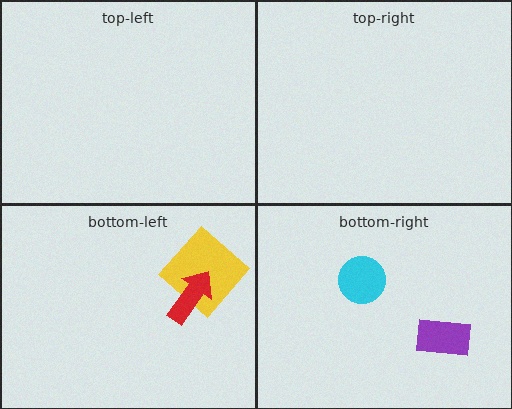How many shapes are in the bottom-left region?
2.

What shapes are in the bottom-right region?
The cyan circle, the purple rectangle.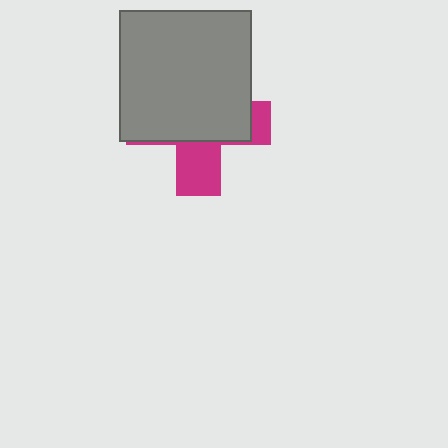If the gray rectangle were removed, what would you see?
You would see the complete magenta cross.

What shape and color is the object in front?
The object in front is a gray rectangle.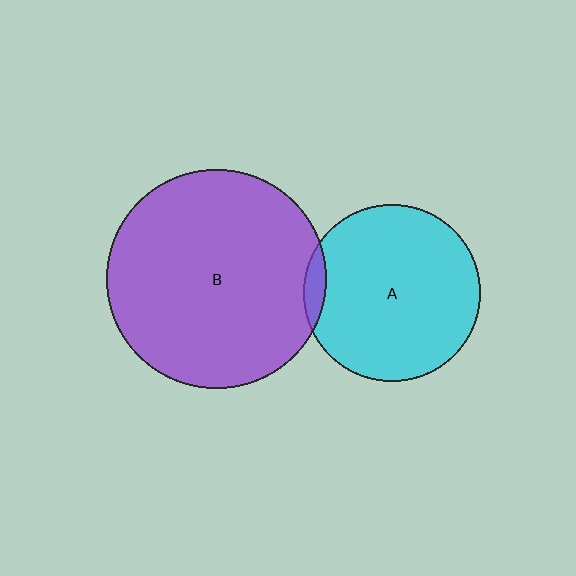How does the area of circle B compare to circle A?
Approximately 1.5 times.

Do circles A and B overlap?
Yes.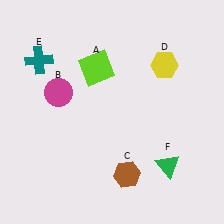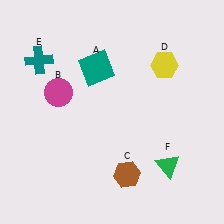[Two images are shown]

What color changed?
The square (A) changed from lime in Image 1 to teal in Image 2.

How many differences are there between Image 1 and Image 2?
There is 1 difference between the two images.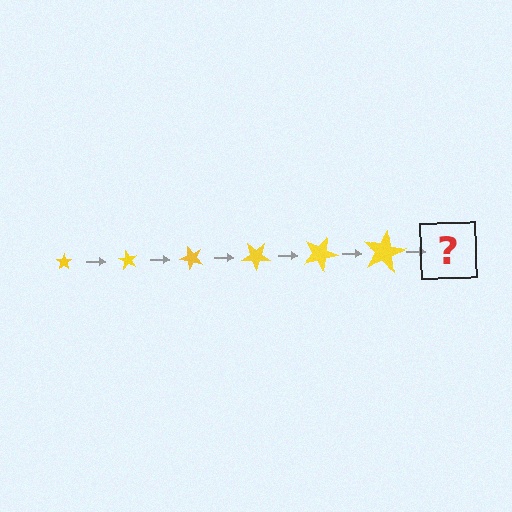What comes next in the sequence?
The next element should be a star, larger than the previous one and rotated 360 degrees from the start.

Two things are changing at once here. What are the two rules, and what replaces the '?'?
The two rules are that the star grows larger each step and it rotates 60 degrees each step. The '?' should be a star, larger than the previous one and rotated 360 degrees from the start.